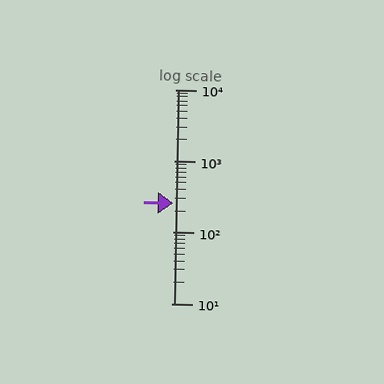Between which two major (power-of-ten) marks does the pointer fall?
The pointer is between 100 and 1000.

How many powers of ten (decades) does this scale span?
The scale spans 3 decades, from 10 to 10000.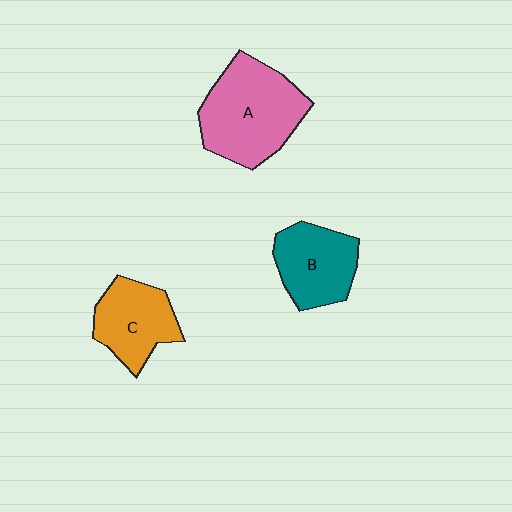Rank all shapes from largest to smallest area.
From largest to smallest: A (pink), B (teal), C (orange).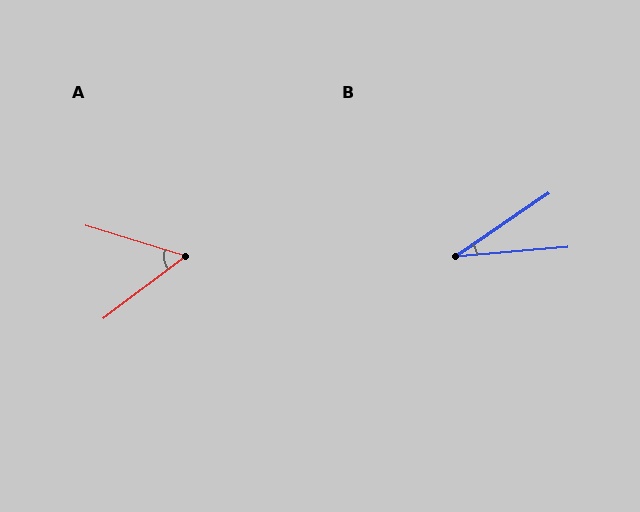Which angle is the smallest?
B, at approximately 30 degrees.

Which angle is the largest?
A, at approximately 54 degrees.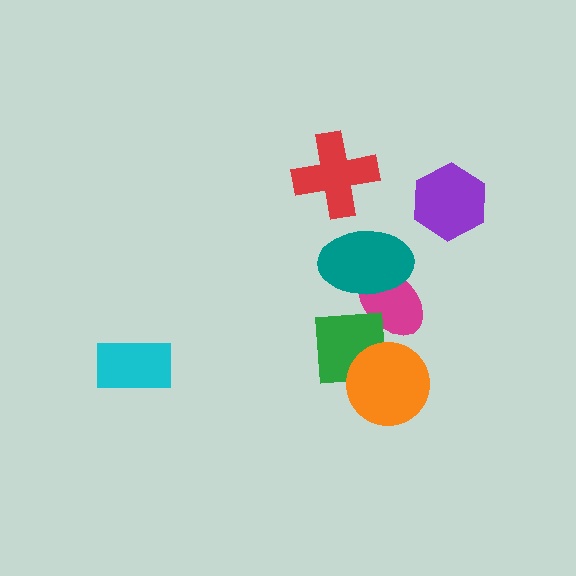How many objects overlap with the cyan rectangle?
0 objects overlap with the cyan rectangle.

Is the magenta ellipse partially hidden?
Yes, it is partially covered by another shape.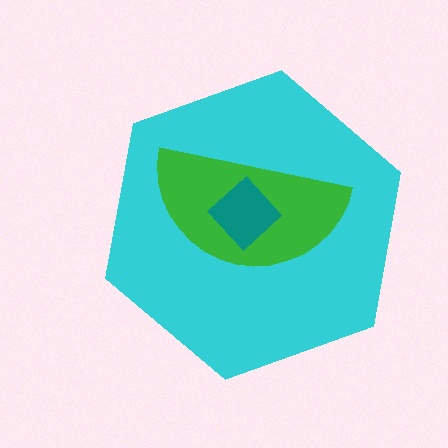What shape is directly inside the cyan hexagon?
The green semicircle.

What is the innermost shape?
The teal diamond.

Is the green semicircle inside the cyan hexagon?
Yes.